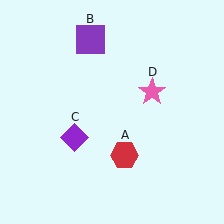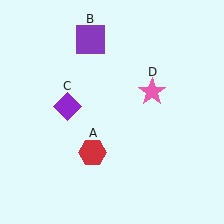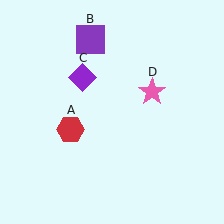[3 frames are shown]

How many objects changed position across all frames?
2 objects changed position: red hexagon (object A), purple diamond (object C).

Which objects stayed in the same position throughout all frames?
Purple square (object B) and pink star (object D) remained stationary.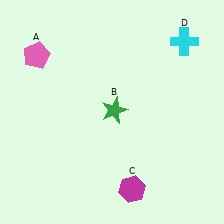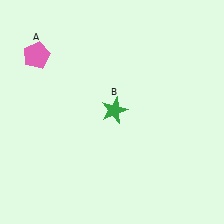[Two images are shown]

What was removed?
The cyan cross (D), the magenta hexagon (C) were removed in Image 2.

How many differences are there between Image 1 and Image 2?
There are 2 differences between the two images.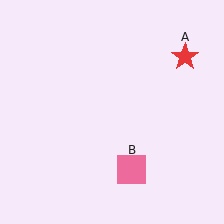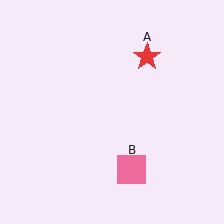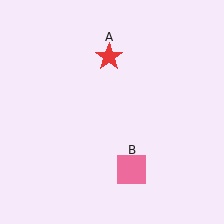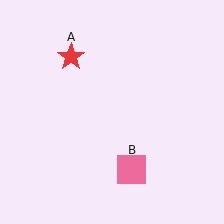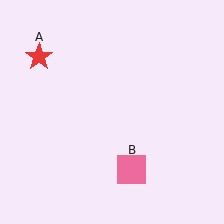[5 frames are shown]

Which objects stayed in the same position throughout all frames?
Pink square (object B) remained stationary.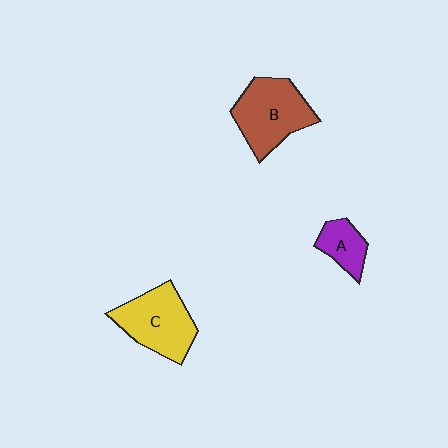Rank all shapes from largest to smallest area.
From largest to smallest: B (brown), C (yellow), A (purple).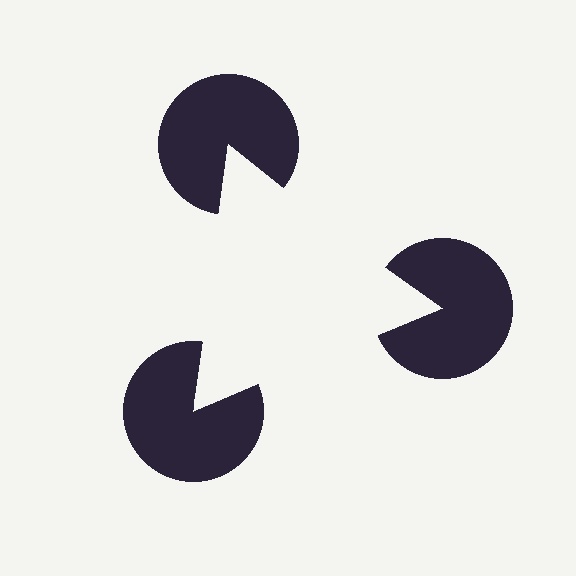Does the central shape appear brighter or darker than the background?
It typically appears slightly brighter than the background, even though no actual brightness change is drawn.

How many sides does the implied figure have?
3 sides.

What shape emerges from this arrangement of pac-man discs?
An illusory triangle — its edges are inferred from the aligned wedge cuts in the pac-man discs, not physically drawn.